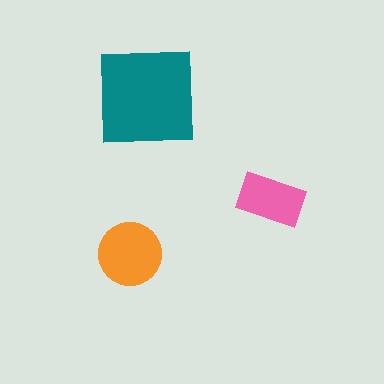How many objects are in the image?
There are 3 objects in the image.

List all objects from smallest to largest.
The pink rectangle, the orange circle, the teal square.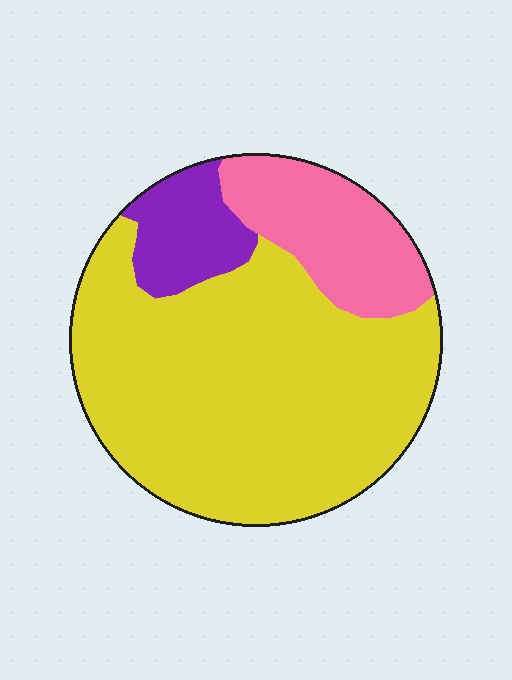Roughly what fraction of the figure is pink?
Pink takes up less than a quarter of the figure.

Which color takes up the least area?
Purple, at roughly 10%.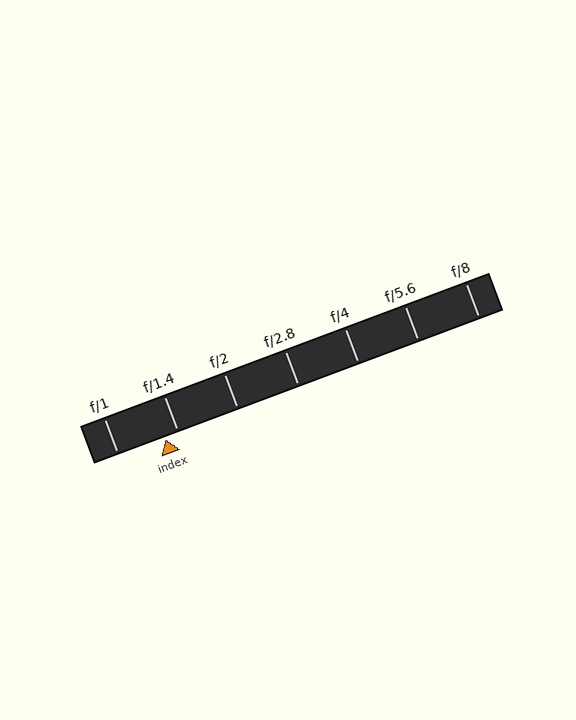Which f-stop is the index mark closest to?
The index mark is closest to f/1.4.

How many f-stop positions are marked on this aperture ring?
There are 7 f-stop positions marked.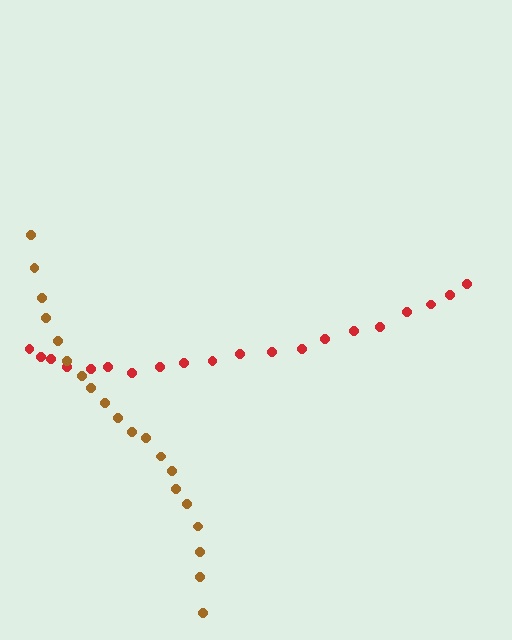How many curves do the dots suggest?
There are 2 distinct paths.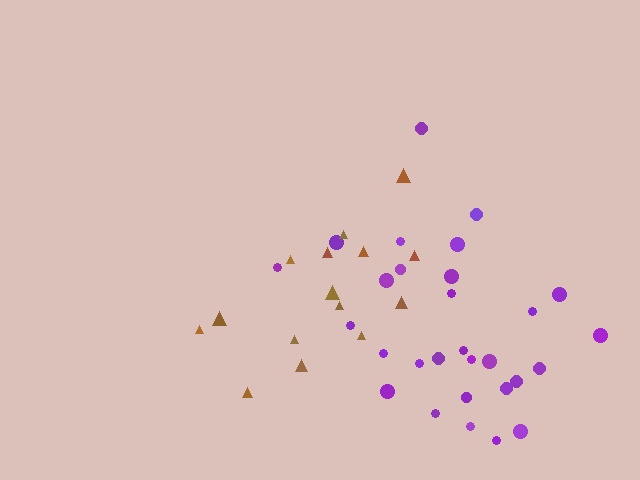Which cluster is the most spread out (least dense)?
Brown.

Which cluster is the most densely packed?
Purple.